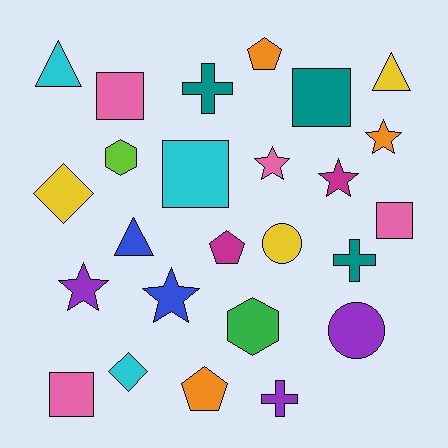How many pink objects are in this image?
There are 4 pink objects.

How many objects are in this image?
There are 25 objects.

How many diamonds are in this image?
There are 2 diamonds.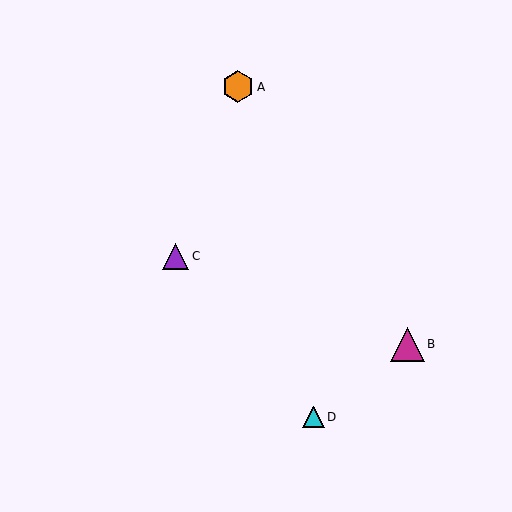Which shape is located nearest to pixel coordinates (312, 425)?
The cyan triangle (labeled D) at (313, 417) is nearest to that location.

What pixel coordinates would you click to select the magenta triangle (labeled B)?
Click at (407, 344) to select the magenta triangle B.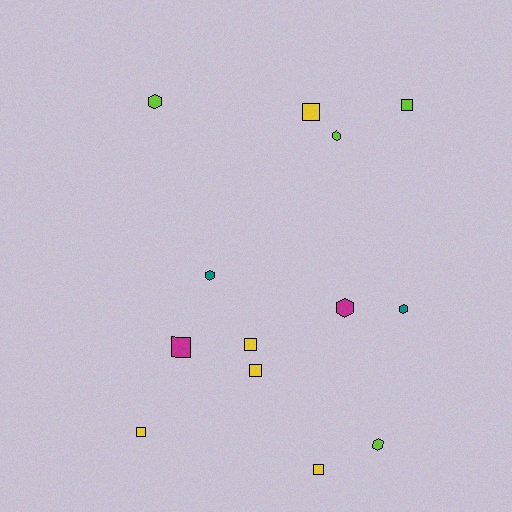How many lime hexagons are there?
There are 3 lime hexagons.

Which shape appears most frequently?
Square, with 7 objects.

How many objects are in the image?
There are 13 objects.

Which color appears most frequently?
Yellow, with 5 objects.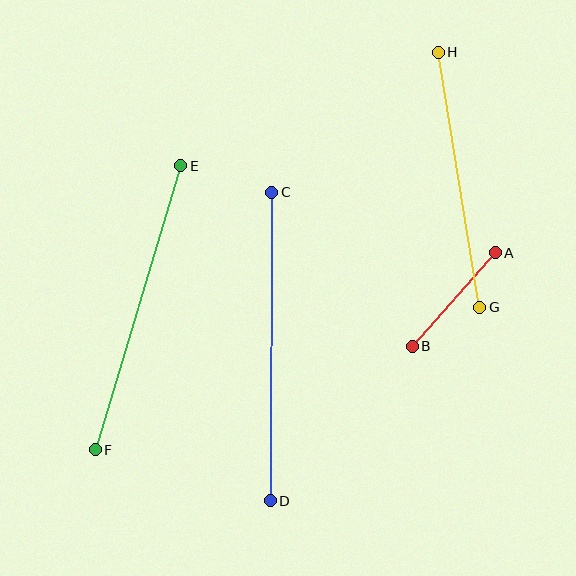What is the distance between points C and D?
The distance is approximately 309 pixels.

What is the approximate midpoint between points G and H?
The midpoint is at approximately (459, 180) pixels.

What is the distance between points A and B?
The distance is approximately 125 pixels.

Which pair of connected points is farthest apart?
Points C and D are farthest apart.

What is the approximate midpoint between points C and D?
The midpoint is at approximately (271, 347) pixels.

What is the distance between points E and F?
The distance is approximately 297 pixels.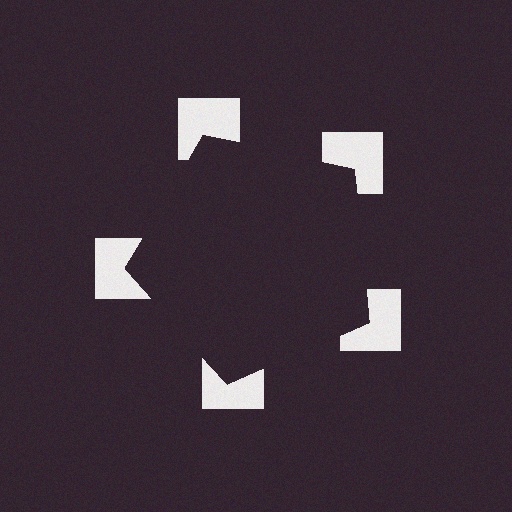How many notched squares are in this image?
There are 5 — one at each vertex of the illusory pentagon.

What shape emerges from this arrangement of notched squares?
An illusory pentagon — its edges are inferred from the aligned wedge cuts in the notched squares, not physically drawn.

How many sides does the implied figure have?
5 sides.